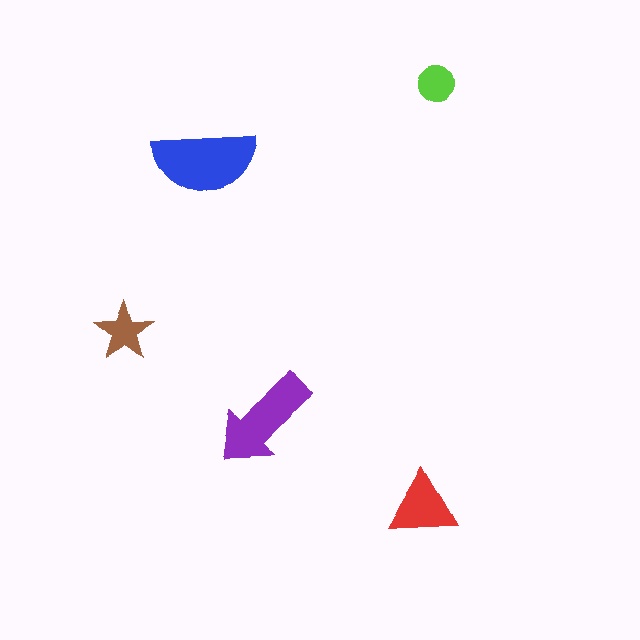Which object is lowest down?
The red triangle is bottommost.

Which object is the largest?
The blue semicircle.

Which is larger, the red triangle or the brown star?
The red triangle.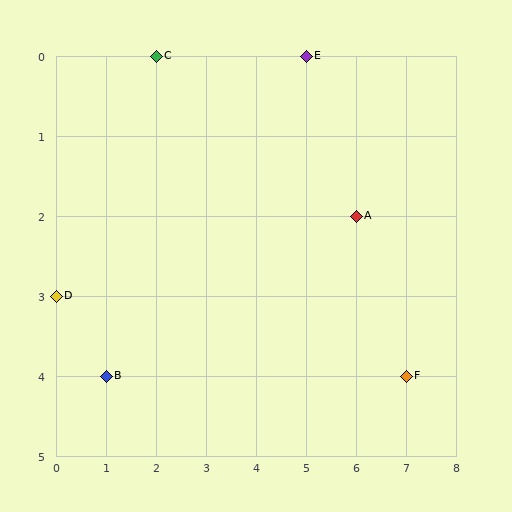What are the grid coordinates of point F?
Point F is at grid coordinates (7, 4).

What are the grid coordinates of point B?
Point B is at grid coordinates (1, 4).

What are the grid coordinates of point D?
Point D is at grid coordinates (0, 3).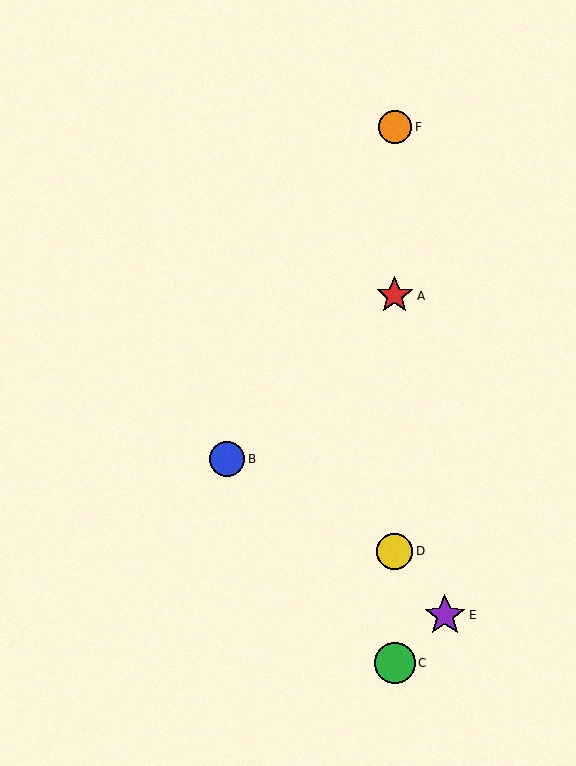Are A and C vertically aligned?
Yes, both are at x≈395.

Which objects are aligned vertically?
Objects A, C, D, F are aligned vertically.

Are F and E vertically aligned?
No, F is at x≈395 and E is at x≈445.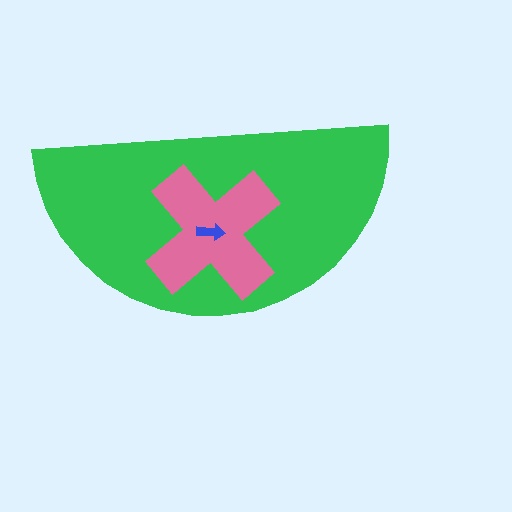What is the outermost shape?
The green semicircle.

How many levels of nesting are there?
3.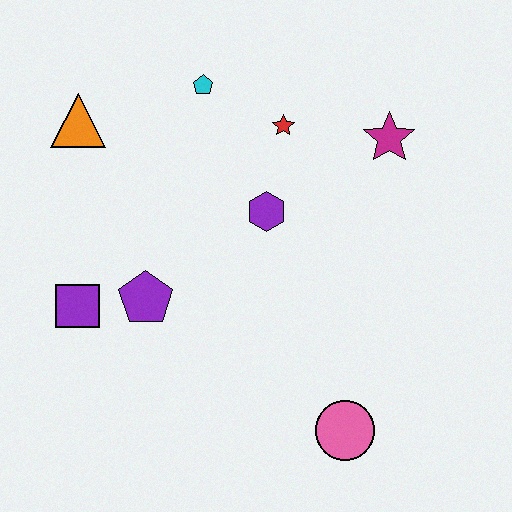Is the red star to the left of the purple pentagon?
No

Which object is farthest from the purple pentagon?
The magenta star is farthest from the purple pentagon.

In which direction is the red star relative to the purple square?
The red star is to the right of the purple square.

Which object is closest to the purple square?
The purple pentagon is closest to the purple square.